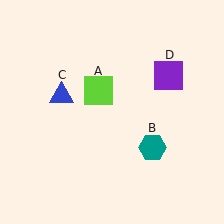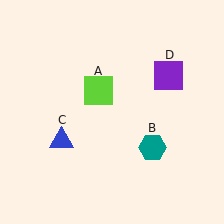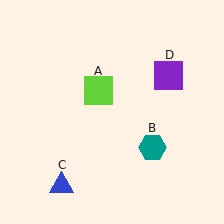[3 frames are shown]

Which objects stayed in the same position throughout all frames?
Lime square (object A) and teal hexagon (object B) and purple square (object D) remained stationary.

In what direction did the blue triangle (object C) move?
The blue triangle (object C) moved down.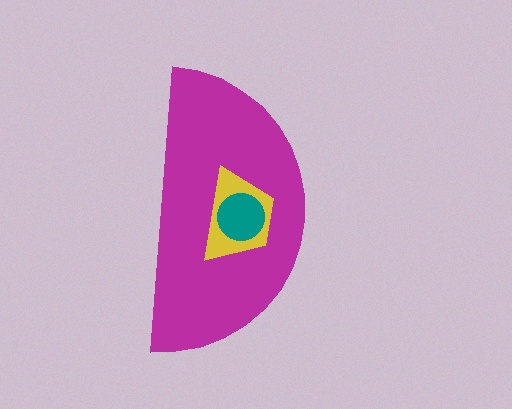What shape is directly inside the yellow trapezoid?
The teal circle.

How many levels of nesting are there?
3.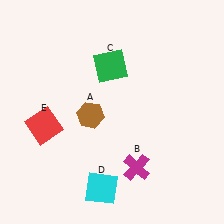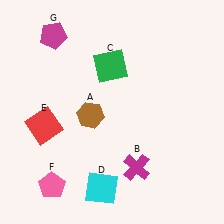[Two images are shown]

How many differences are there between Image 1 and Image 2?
There are 2 differences between the two images.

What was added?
A pink pentagon (F), a magenta pentagon (G) were added in Image 2.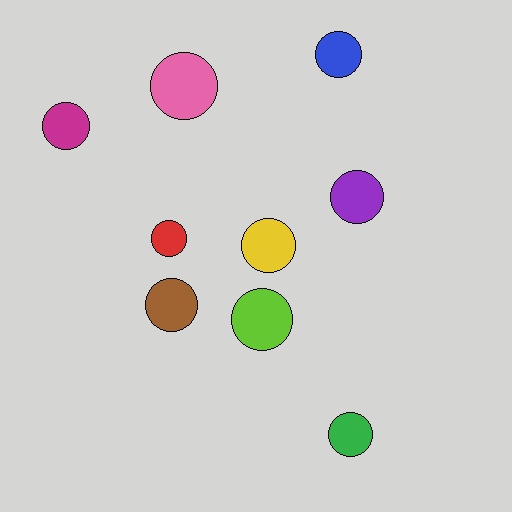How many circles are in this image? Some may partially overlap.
There are 9 circles.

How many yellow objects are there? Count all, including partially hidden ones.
There is 1 yellow object.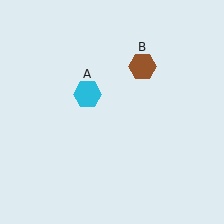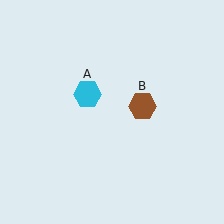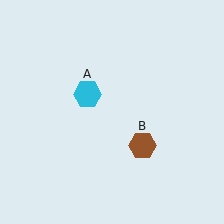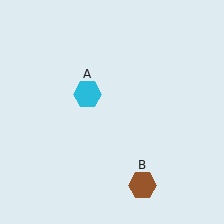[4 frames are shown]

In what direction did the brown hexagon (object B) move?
The brown hexagon (object B) moved down.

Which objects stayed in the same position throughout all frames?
Cyan hexagon (object A) remained stationary.